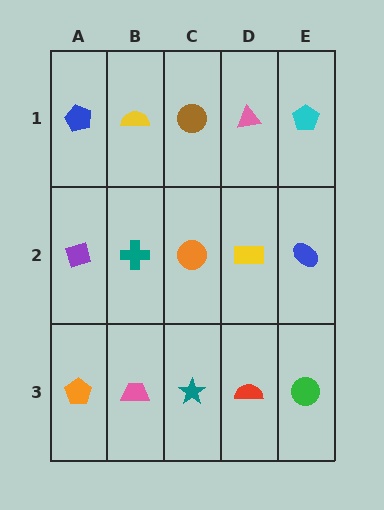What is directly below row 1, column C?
An orange circle.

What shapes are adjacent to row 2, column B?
A yellow semicircle (row 1, column B), a pink trapezoid (row 3, column B), a purple diamond (row 2, column A), an orange circle (row 2, column C).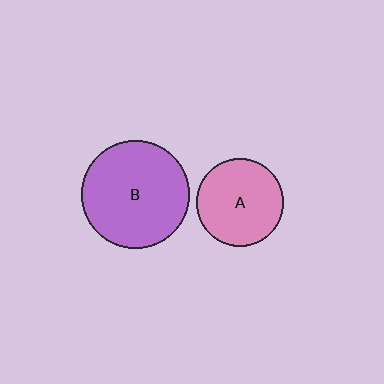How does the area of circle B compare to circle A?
Approximately 1.5 times.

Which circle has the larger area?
Circle B (purple).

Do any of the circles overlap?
No, none of the circles overlap.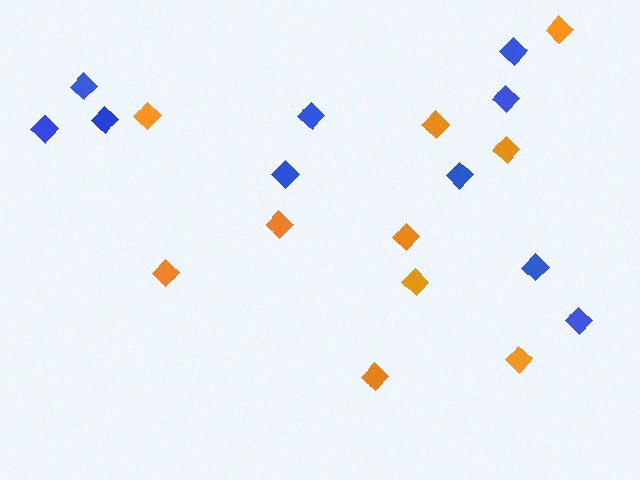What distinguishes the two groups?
There are 2 groups: one group of blue diamonds (10) and one group of orange diamonds (10).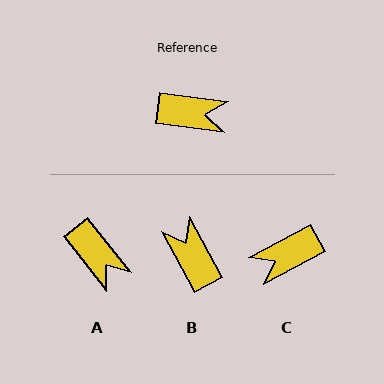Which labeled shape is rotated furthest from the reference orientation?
C, about 144 degrees away.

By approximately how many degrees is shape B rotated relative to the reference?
Approximately 126 degrees counter-clockwise.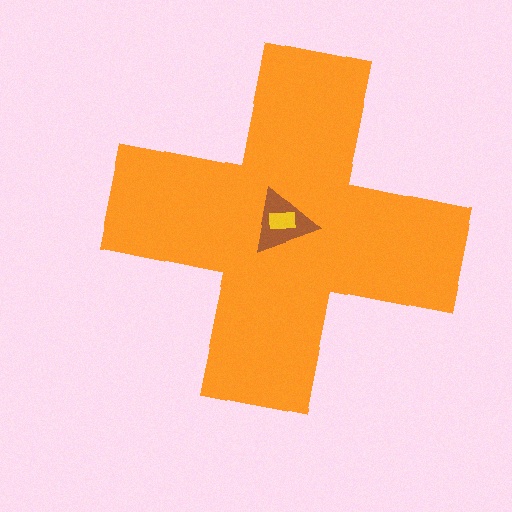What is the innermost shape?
The yellow rectangle.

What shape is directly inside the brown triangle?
The yellow rectangle.